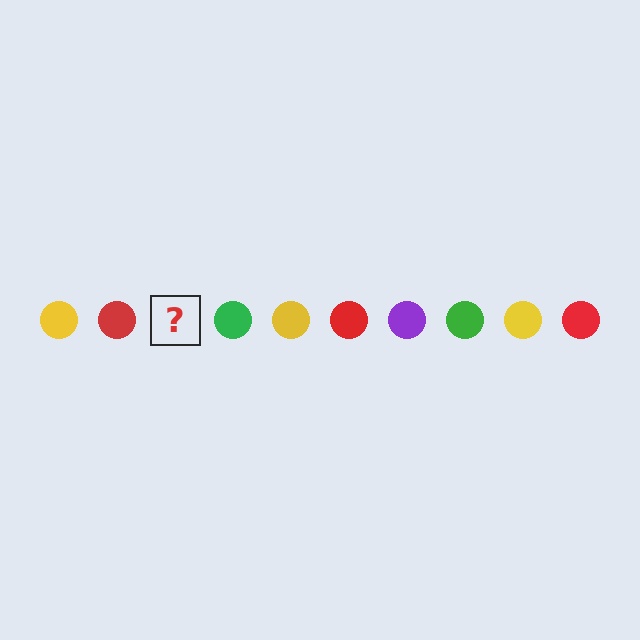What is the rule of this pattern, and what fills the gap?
The rule is that the pattern cycles through yellow, red, purple, green circles. The gap should be filled with a purple circle.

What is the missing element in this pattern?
The missing element is a purple circle.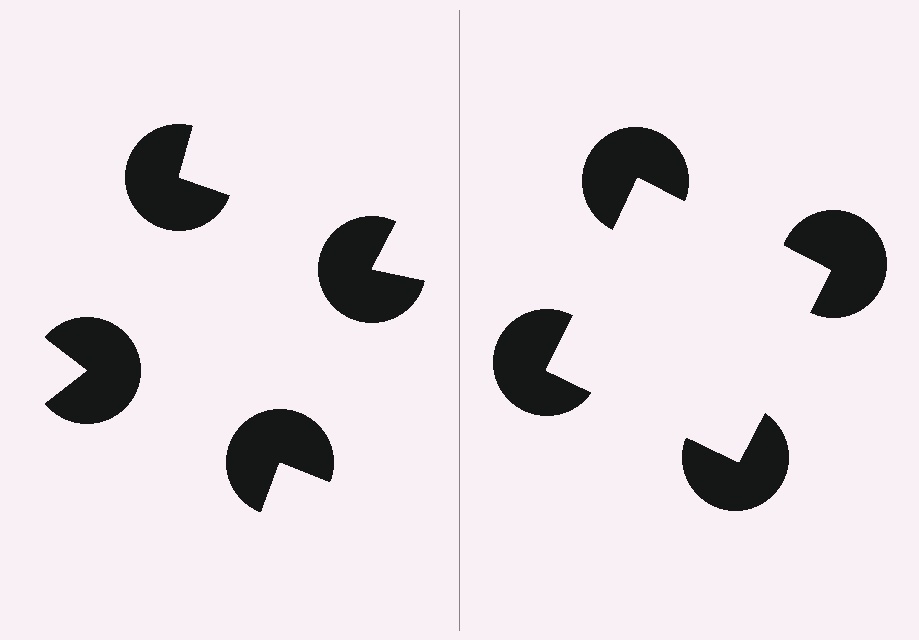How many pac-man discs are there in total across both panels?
8 — 4 on each side.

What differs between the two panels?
The pac-man discs are positioned identically on both sides; only the wedge orientations differ. On the right they align to a square; on the left they are misaligned.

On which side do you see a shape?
An illusory square appears on the right side. On the left side the wedge cuts are rotated, so no coherent shape forms.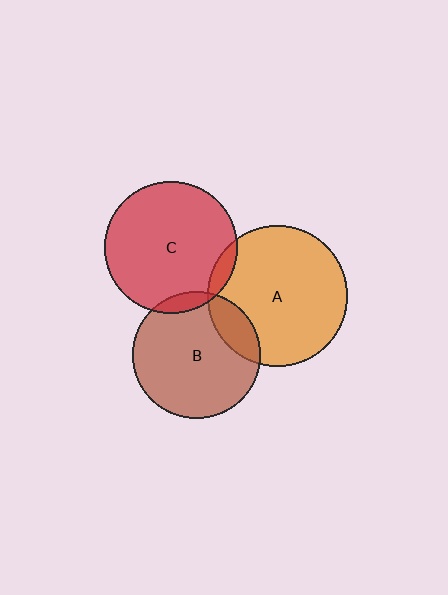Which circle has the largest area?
Circle A (orange).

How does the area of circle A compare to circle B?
Approximately 1.2 times.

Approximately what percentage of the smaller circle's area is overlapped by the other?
Approximately 5%.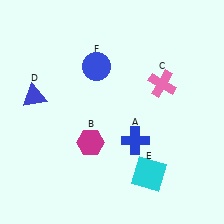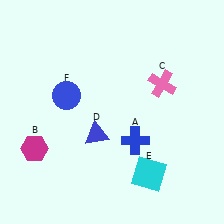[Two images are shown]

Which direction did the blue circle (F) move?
The blue circle (F) moved left.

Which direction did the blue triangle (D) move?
The blue triangle (D) moved right.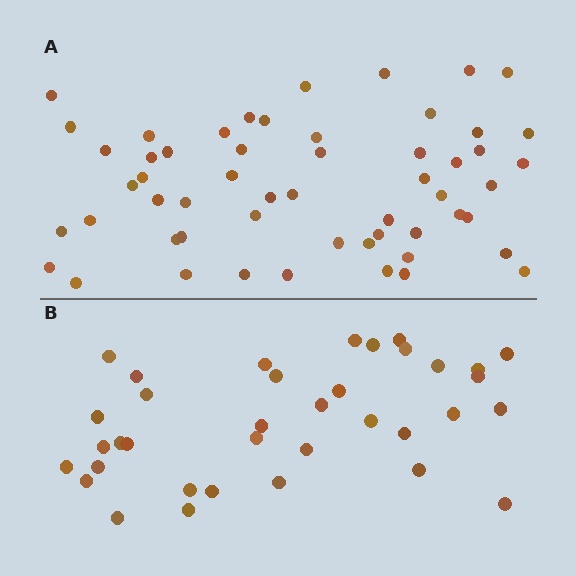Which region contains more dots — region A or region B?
Region A (the top region) has more dots.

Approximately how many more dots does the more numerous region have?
Region A has approximately 20 more dots than region B.